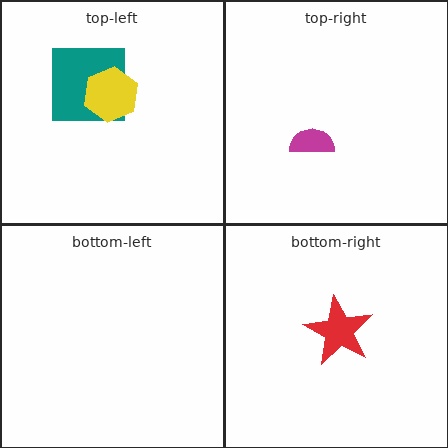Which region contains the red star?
The bottom-right region.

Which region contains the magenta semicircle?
The top-right region.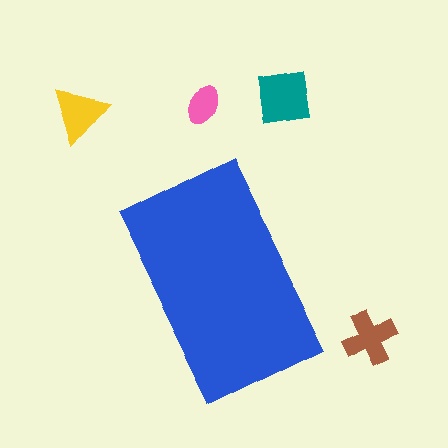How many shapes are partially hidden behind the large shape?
0 shapes are partially hidden.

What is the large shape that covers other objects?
A blue rectangle.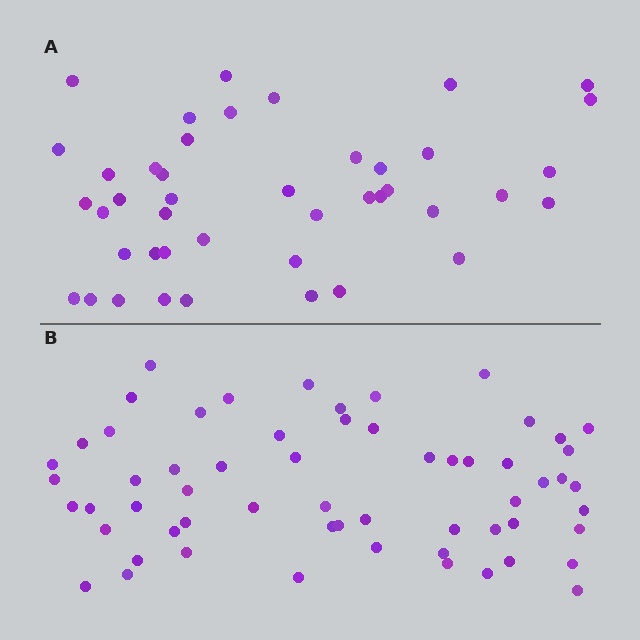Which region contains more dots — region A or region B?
Region B (the bottom region) has more dots.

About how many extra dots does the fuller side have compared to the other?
Region B has approximately 15 more dots than region A.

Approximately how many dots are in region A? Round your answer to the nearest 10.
About 40 dots. (The exact count is 43, which rounds to 40.)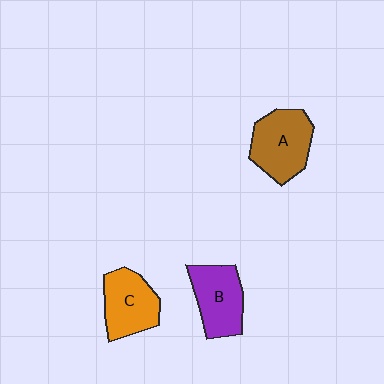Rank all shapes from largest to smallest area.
From largest to smallest: A (brown), B (purple), C (orange).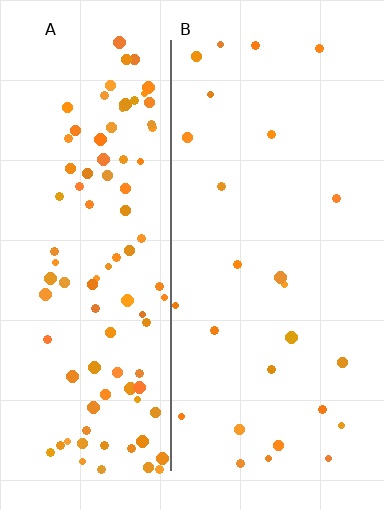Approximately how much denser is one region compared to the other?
Approximately 3.9× — region A over region B.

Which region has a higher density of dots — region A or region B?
A (the left).